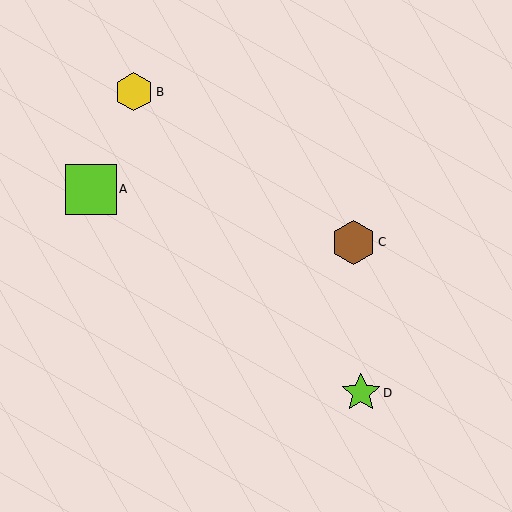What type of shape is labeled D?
Shape D is a lime star.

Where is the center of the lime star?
The center of the lime star is at (361, 393).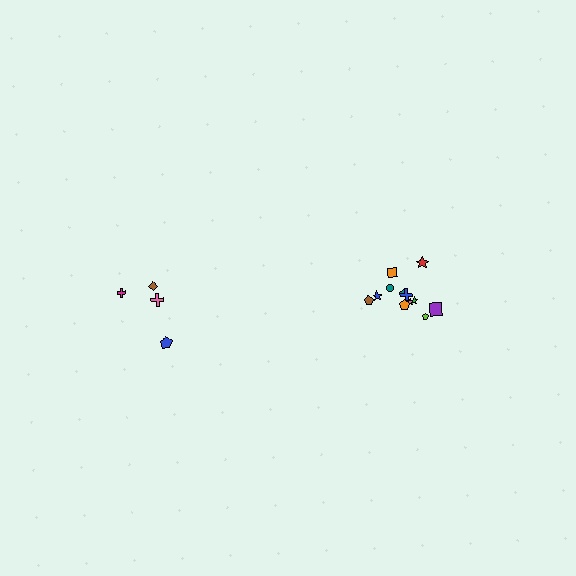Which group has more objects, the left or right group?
The right group.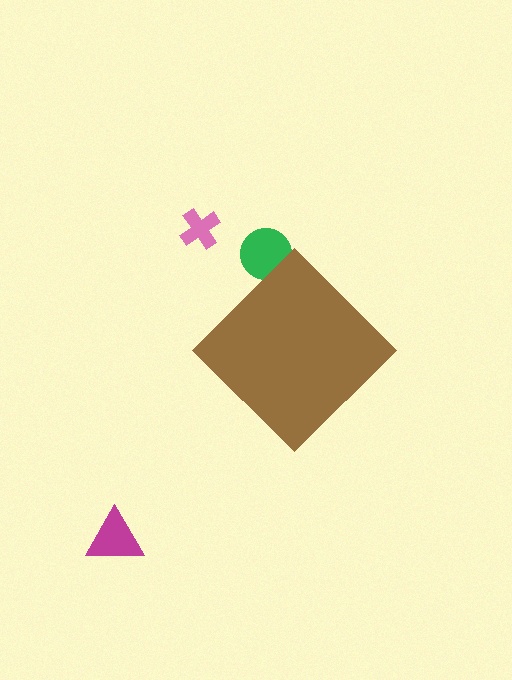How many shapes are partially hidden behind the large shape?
1 shape is partially hidden.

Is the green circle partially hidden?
Yes, the green circle is partially hidden behind the brown diamond.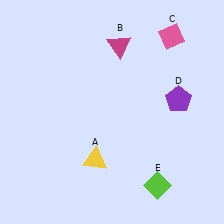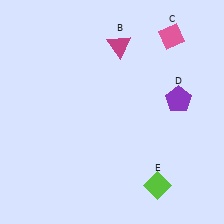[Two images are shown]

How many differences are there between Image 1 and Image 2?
There is 1 difference between the two images.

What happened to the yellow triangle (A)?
The yellow triangle (A) was removed in Image 2. It was in the bottom-left area of Image 1.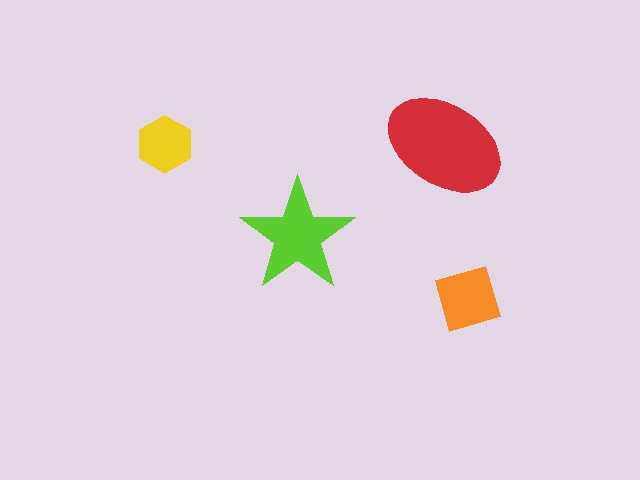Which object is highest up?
The yellow hexagon is topmost.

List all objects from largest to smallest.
The red ellipse, the lime star, the orange diamond, the yellow hexagon.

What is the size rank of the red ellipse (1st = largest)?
1st.